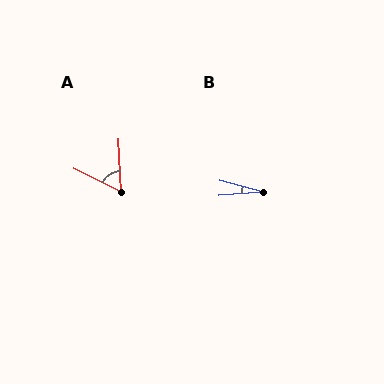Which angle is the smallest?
B, at approximately 19 degrees.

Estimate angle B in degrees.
Approximately 19 degrees.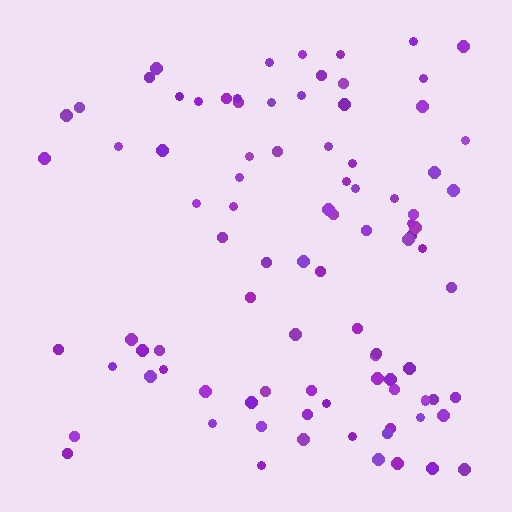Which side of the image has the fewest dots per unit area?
The left.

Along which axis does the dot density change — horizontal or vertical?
Horizontal.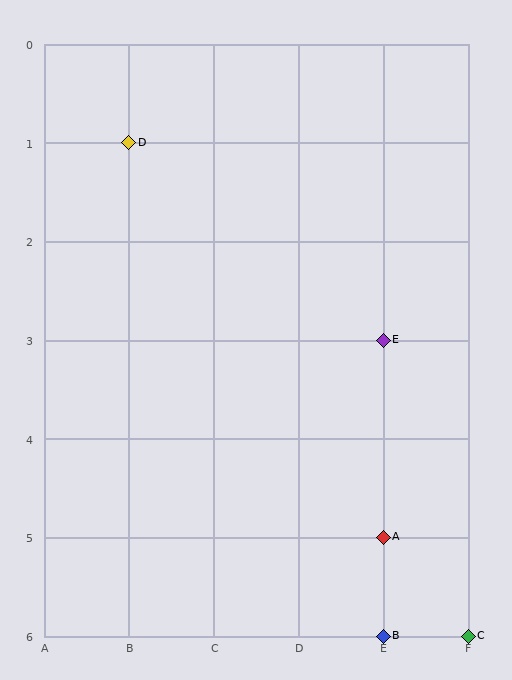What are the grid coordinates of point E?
Point E is at grid coordinates (E, 3).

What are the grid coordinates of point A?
Point A is at grid coordinates (E, 5).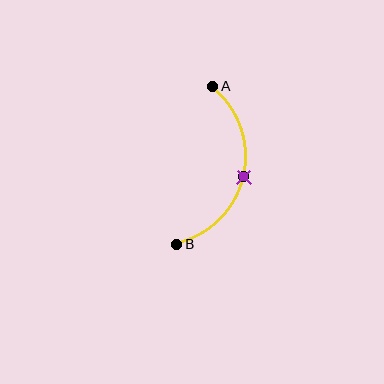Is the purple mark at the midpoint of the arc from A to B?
Yes. The purple mark lies on the arc at equal arc-length from both A and B — it is the arc midpoint.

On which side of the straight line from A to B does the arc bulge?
The arc bulges to the right of the straight line connecting A and B.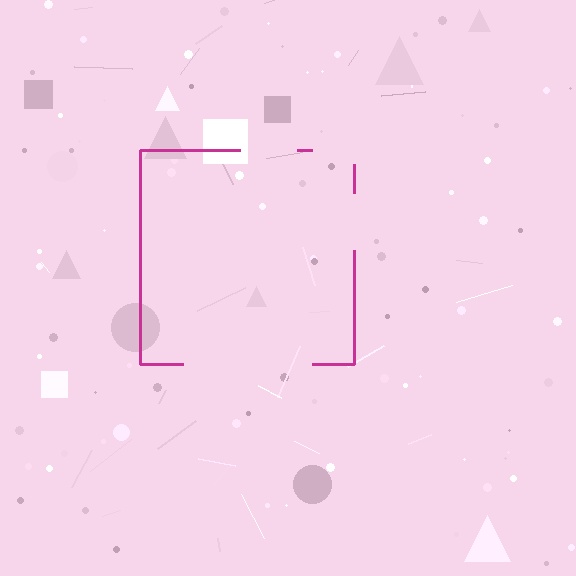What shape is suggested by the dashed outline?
The dashed outline suggests a square.